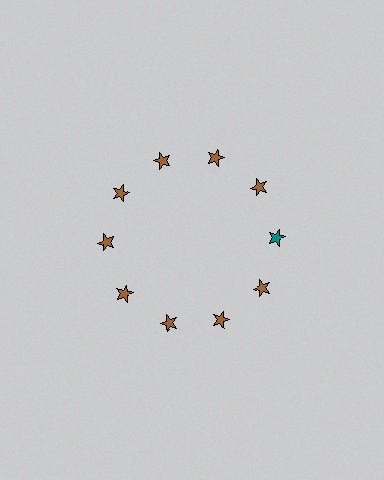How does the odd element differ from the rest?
It has a different color: teal instead of brown.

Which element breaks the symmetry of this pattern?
The teal star at roughly the 3 o'clock position breaks the symmetry. All other shapes are brown stars.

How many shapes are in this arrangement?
There are 10 shapes arranged in a ring pattern.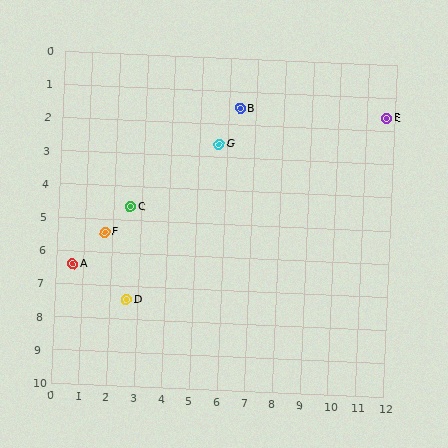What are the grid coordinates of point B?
Point B is at approximately (6.4, 1.5).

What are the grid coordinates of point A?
Point A is at approximately (0.6, 6.4).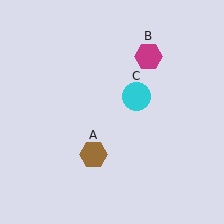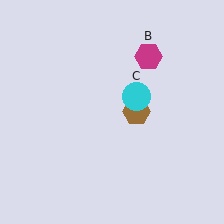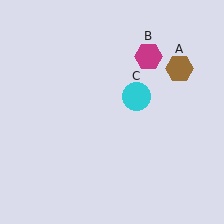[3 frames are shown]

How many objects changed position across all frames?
1 object changed position: brown hexagon (object A).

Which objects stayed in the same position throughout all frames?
Magenta hexagon (object B) and cyan circle (object C) remained stationary.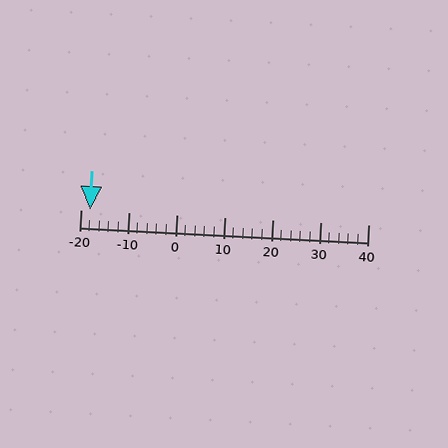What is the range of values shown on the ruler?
The ruler shows values from -20 to 40.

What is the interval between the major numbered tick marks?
The major tick marks are spaced 10 units apart.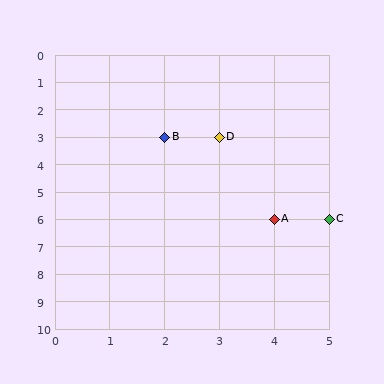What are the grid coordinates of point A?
Point A is at grid coordinates (4, 6).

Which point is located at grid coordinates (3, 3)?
Point D is at (3, 3).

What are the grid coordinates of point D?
Point D is at grid coordinates (3, 3).